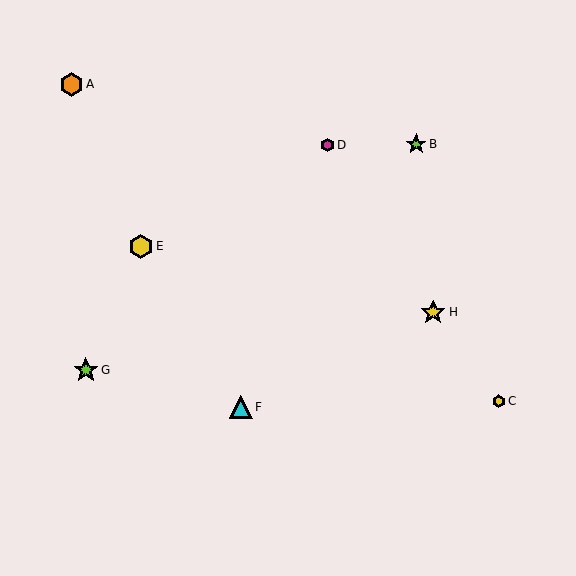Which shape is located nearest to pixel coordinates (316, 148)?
The magenta hexagon (labeled D) at (327, 145) is nearest to that location.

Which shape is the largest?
The lime star (labeled G) is the largest.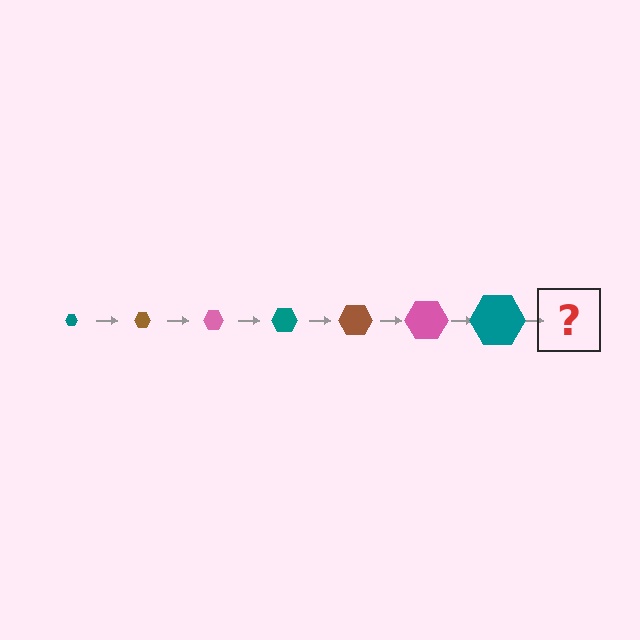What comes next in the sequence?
The next element should be a brown hexagon, larger than the previous one.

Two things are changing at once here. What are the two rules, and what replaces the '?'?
The two rules are that the hexagon grows larger each step and the color cycles through teal, brown, and pink. The '?' should be a brown hexagon, larger than the previous one.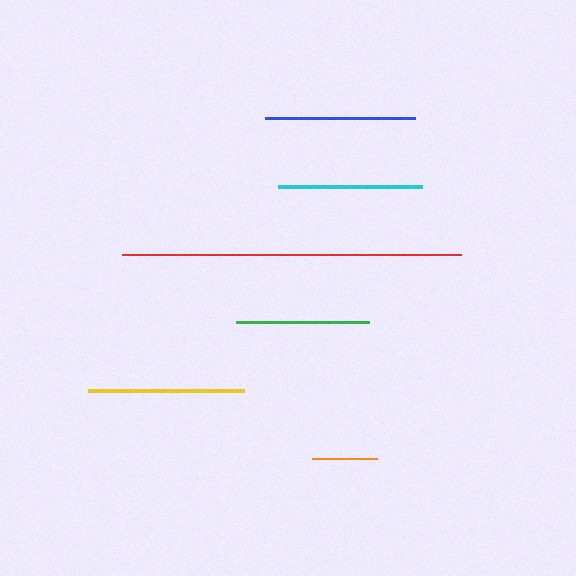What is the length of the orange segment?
The orange segment is approximately 65 pixels long.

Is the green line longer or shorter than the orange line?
The green line is longer than the orange line.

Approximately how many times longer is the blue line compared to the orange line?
The blue line is approximately 2.3 times the length of the orange line.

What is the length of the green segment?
The green segment is approximately 133 pixels long.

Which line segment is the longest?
The red line is the longest at approximately 338 pixels.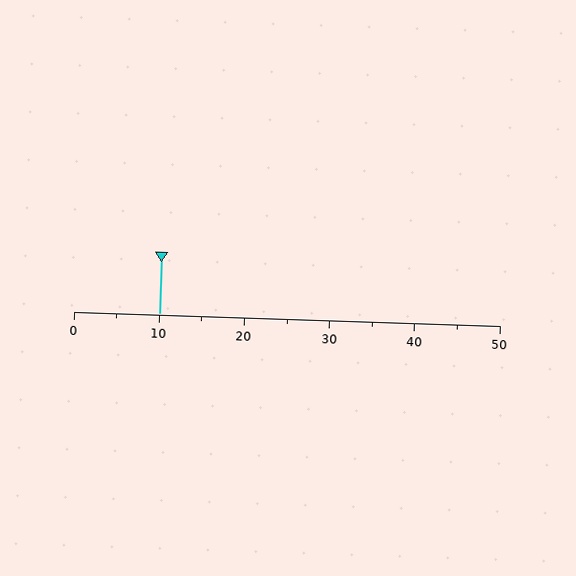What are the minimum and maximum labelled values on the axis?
The axis runs from 0 to 50.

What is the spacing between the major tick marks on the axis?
The major ticks are spaced 10 apart.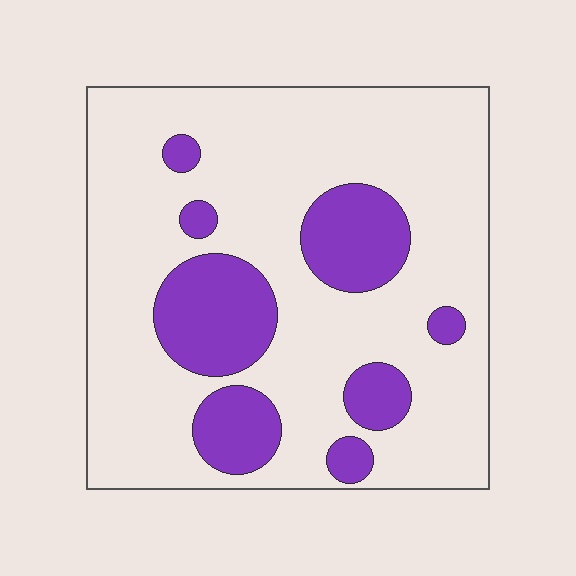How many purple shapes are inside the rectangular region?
8.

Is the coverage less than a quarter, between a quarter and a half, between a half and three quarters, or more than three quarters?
Less than a quarter.